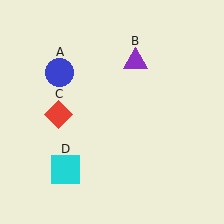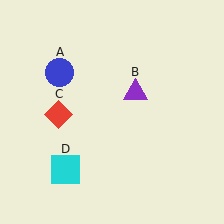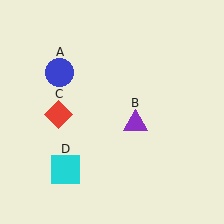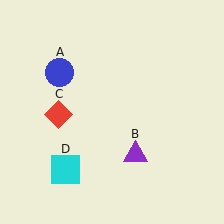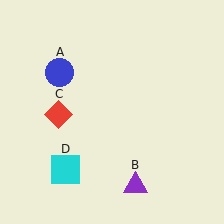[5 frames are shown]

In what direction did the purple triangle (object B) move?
The purple triangle (object B) moved down.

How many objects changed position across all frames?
1 object changed position: purple triangle (object B).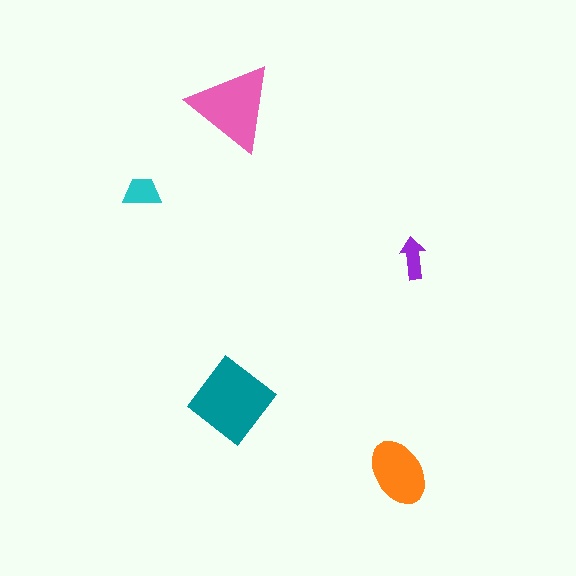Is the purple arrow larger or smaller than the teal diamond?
Smaller.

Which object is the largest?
The teal diamond.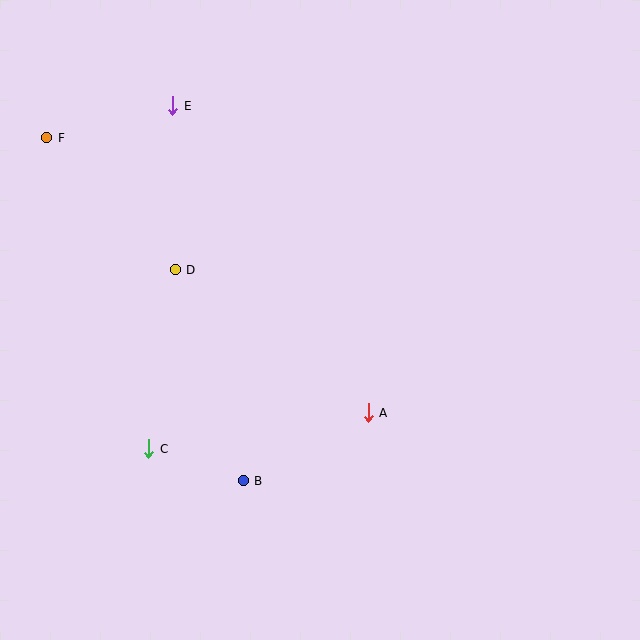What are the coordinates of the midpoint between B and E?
The midpoint between B and E is at (208, 293).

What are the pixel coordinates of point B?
Point B is at (243, 481).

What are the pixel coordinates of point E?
Point E is at (173, 106).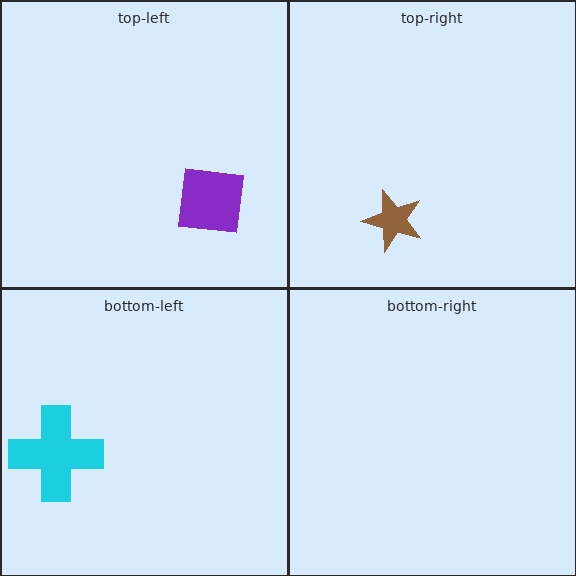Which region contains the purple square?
The top-left region.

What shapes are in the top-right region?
The brown star.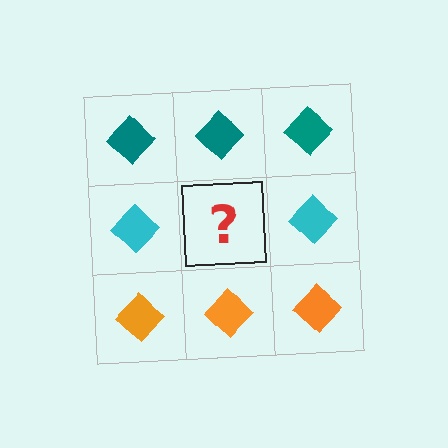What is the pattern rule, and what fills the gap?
The rule is that each row has a consistent color. The gap should be filled with a cyan diamond.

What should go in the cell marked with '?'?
The missing cell should contain a cyan diamond.